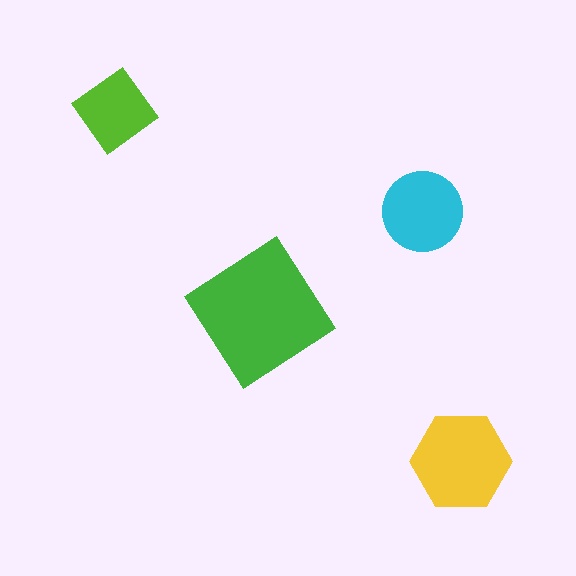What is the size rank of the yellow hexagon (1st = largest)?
2nd.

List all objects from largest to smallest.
The green diamond, the yellow hexagon, the cyan circle, the lime diamond.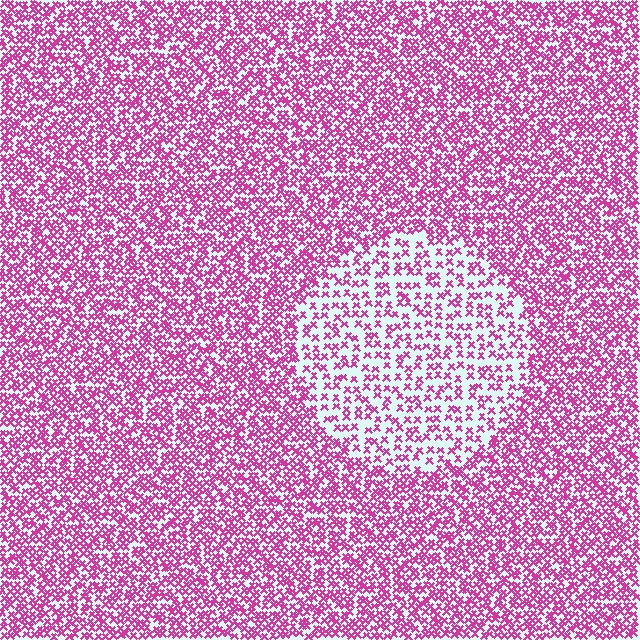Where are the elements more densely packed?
The elements are more densely packed outside the circle boundary.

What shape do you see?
I see a circle.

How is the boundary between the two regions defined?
The boundary is defined by a change in element density (approximately 2.0x ratio). All elements are the same color, size, and shape.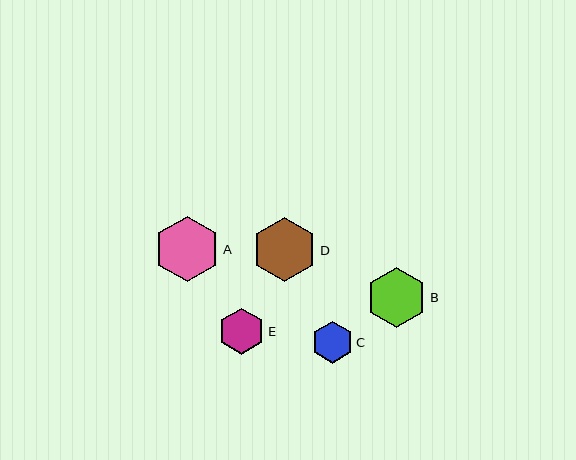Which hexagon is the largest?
Hexagon A is the largest with a size of approximately 66 pixels.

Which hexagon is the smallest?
Hexagon C is the smallest with a size of approximately 42 pixels.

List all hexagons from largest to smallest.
From largest to smallest: A, D, B, E, C.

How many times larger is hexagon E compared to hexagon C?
Hexagon E is approximately 1.1 times the size of hexagon C.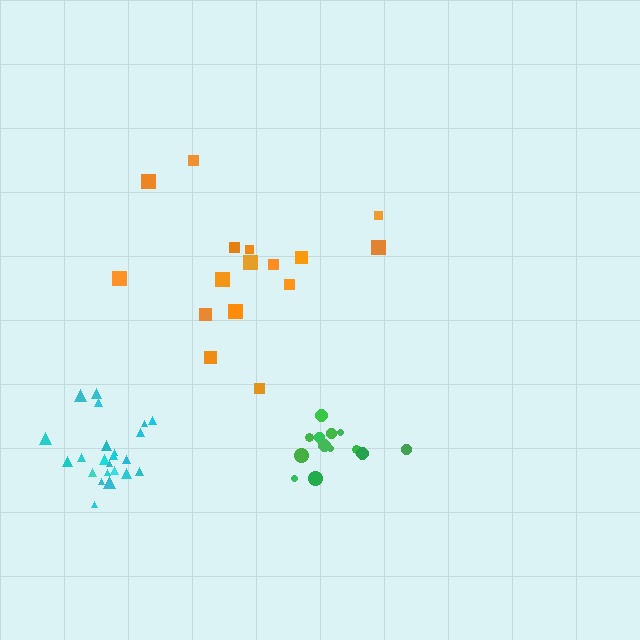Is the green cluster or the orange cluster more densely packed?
Green.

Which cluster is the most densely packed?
Cyan.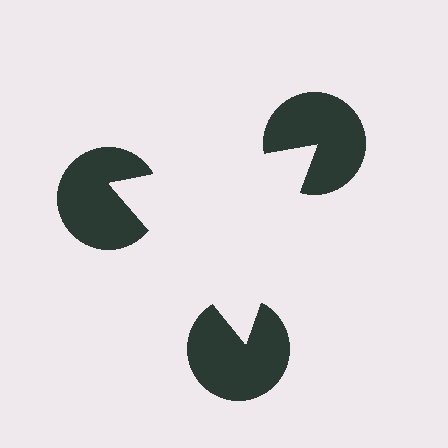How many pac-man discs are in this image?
There are 3 — one at each vertex of the illusory triangle.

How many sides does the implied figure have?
3 sides.